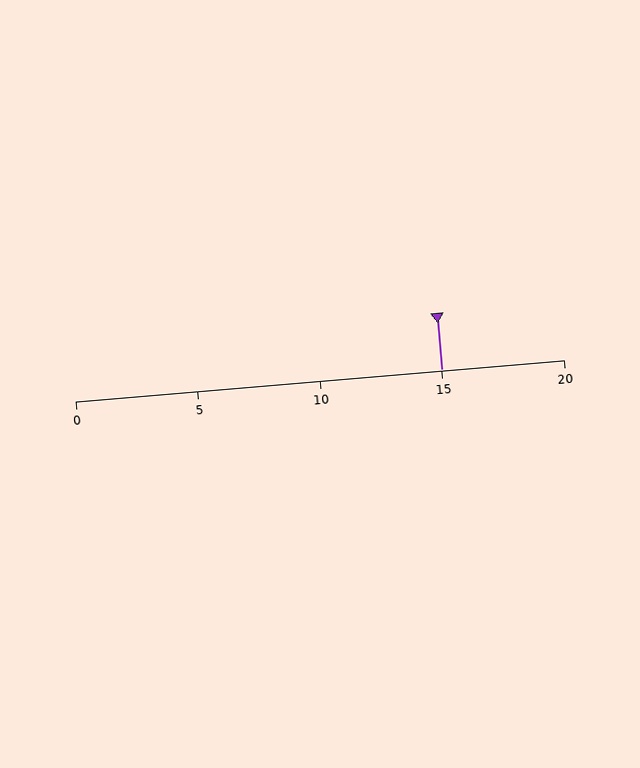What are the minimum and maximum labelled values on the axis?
The axis runs from 0 to 20.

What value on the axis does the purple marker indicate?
The marker indicates approximately 15.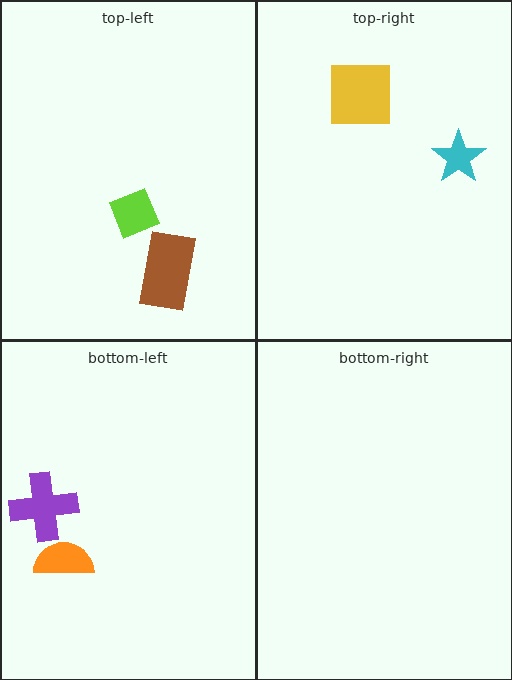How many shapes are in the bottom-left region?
2.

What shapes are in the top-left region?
The lime diamond, the brown rectangle.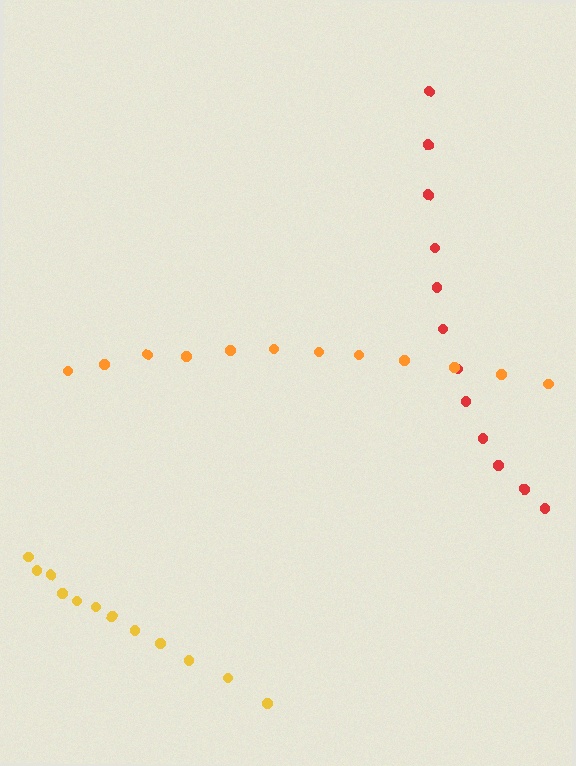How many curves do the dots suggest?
There are 3 distinct paths.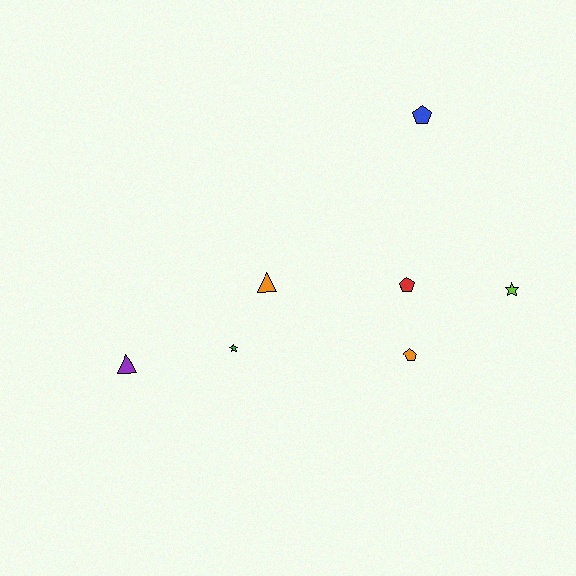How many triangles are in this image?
There are 2 triangles.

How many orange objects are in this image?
There are 2 orange objects.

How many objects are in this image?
There are 7 objects.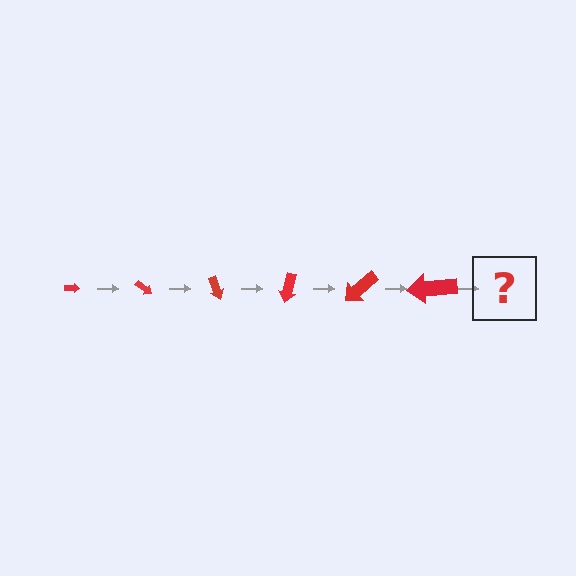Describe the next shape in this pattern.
It should be an arrow, larger than the previous one and rotated 210 degrees from the start.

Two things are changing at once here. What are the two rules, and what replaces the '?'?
The two rules are that the arrow grows larger each step and it rotates 35 degrees each step. The '?' should be an arrow, larger than the previous one and rotated 210 degrees from the start.